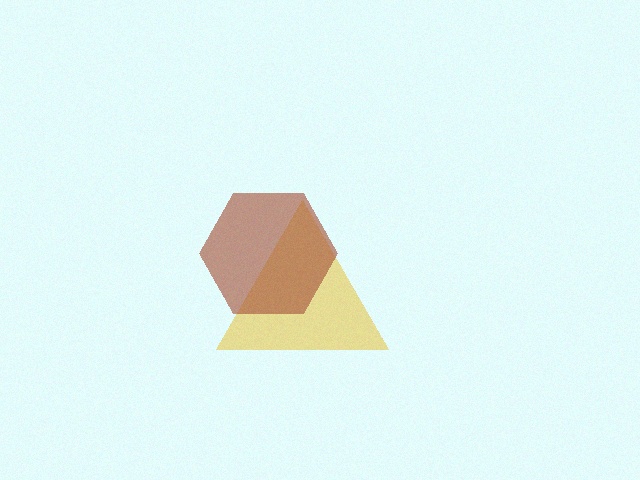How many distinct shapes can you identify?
There are 2 distinct shapes: a yellow triangle, a brown hexagon.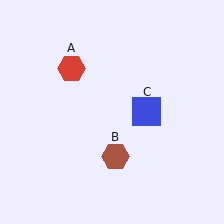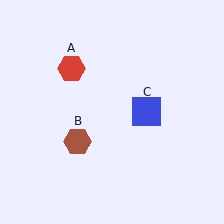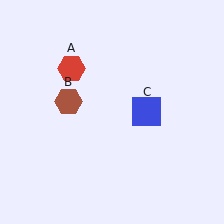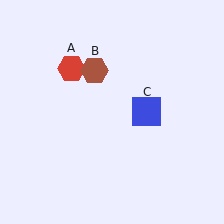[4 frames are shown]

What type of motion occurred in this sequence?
The brown hexagon (object B) rotated clockwise around the center of the scene.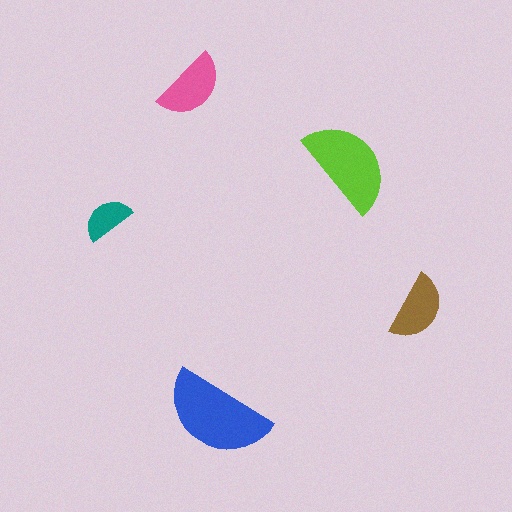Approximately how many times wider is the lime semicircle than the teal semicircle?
About 2 times wider.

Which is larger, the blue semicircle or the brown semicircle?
The blue one.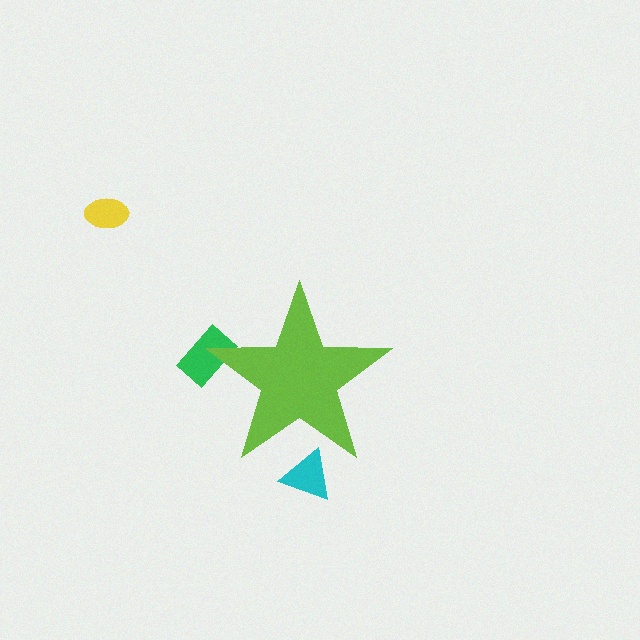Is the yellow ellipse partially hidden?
No, the yellow ellipse is fully visible.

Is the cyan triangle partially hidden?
Yes, the cyan triangle is partially hidden behind the lime star.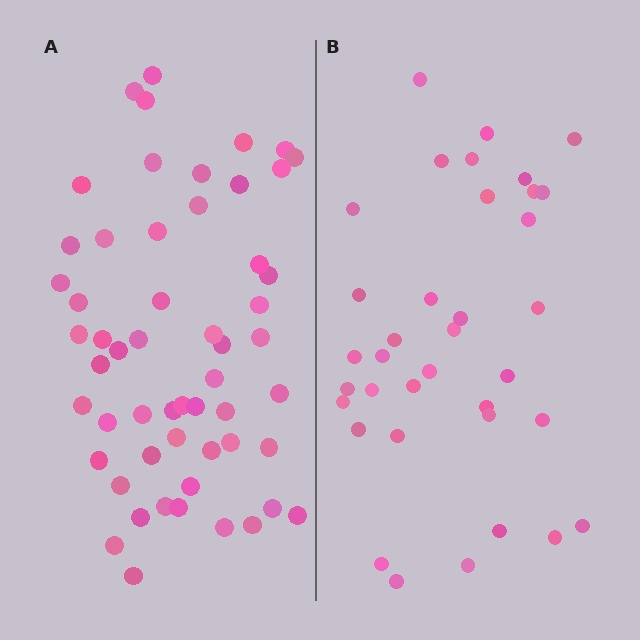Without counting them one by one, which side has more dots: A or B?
Region A (the left region) has more dots.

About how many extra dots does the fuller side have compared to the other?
Region A has approximately 20 more dots than region B.